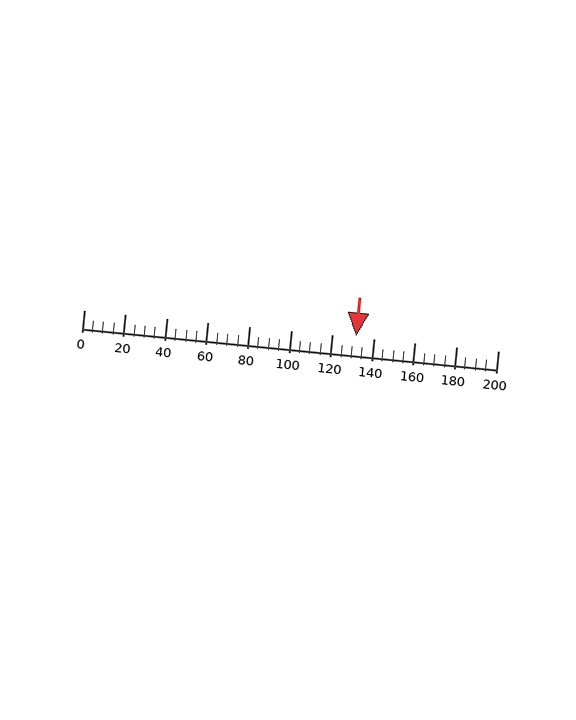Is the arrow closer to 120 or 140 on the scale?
The arrow is closer to 140.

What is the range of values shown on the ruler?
The ruler shows values from 0 to 200.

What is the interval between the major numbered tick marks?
The major tick marks are spaced 20 units apart.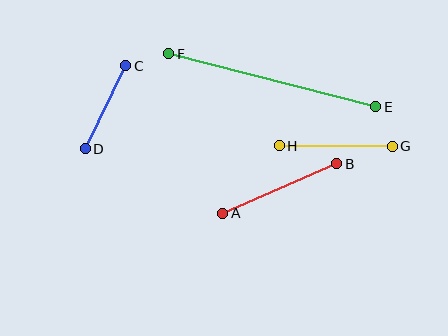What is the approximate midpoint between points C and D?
The midpoint is at approximately (106, 107) pixels.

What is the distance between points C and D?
The distance is approximately 92 pixels.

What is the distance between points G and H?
The distance is approximately 113 pixels.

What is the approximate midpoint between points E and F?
The midpoint is at approximately (272, 80) pixels.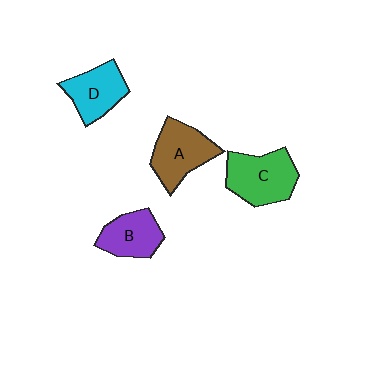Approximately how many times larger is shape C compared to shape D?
Approximately 1.3 times.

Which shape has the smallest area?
Shape B (purple).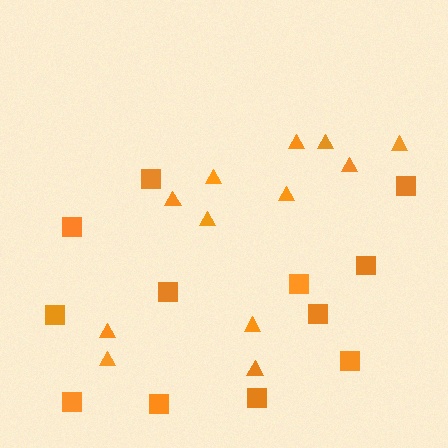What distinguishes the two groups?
There are 2 groups: one group of squares (12) and one group of triangles (12).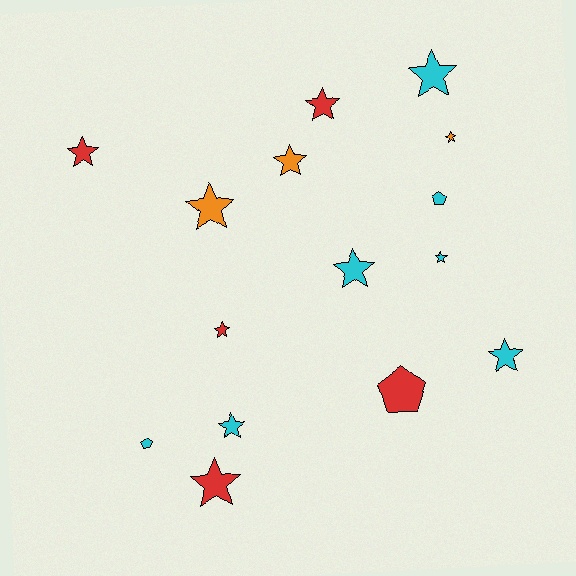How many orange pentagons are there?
There are no orange pentagons.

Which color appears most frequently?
Cyan, with 7 objects.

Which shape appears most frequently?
Star, with 12 objects.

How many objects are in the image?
There are 15 objects.